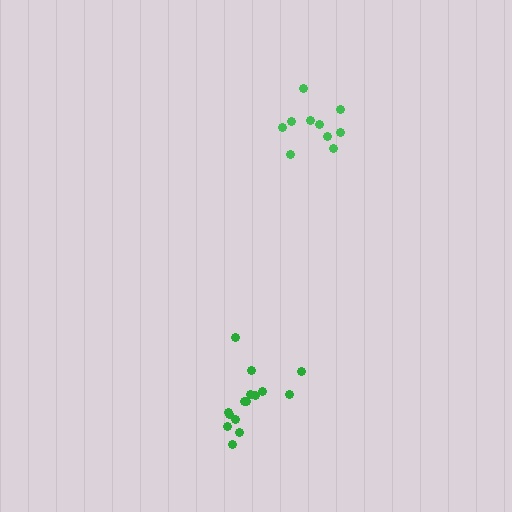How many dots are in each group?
Group 1: 15 dots, Group 2: 10 dots (25 total).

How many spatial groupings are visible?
There are 2 spatial groupings.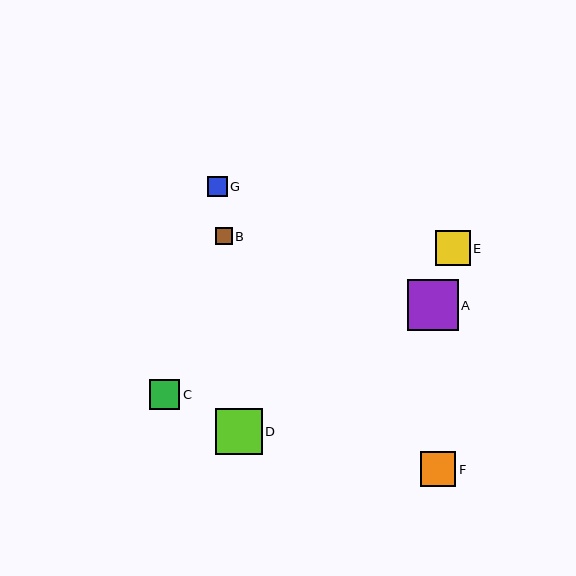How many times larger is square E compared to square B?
Square E is approximately 2.1 times the size of square B.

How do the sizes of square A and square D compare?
Square A and square D are approximately the same size.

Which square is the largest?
Square A is the largest with a size of approximately 51 pixels.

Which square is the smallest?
Square B is the smallest with a size of approximately 17 pixels.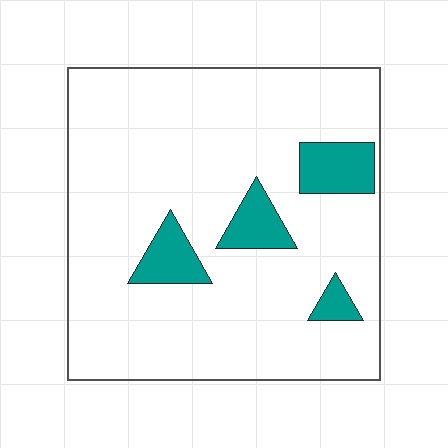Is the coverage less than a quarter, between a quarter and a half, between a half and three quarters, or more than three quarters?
Less than a quarter.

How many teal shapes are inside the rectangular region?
4.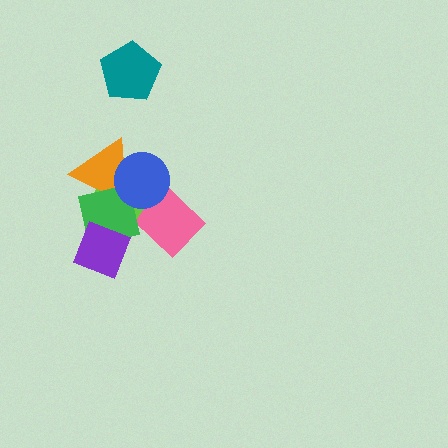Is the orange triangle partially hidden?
Yes, it is partially covered by another shape.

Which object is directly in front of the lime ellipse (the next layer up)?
The orange triangle is directly in front of the lime ellipse.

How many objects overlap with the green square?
5 objects overlap with the green square.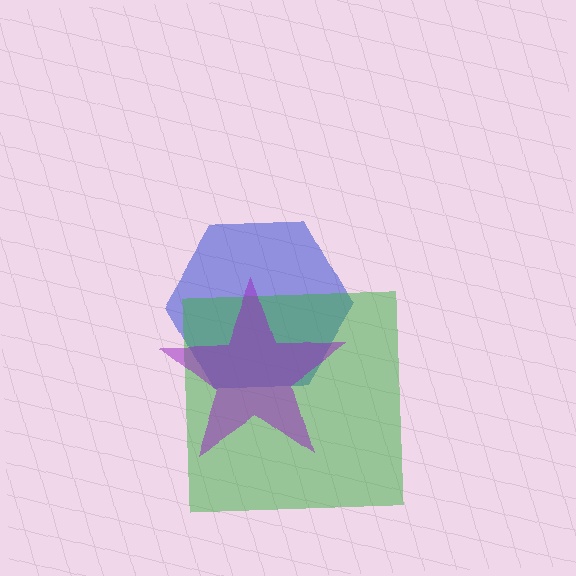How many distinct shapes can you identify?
There are 3 distinct shapes: a blue hexagon, a green square, a purple star.